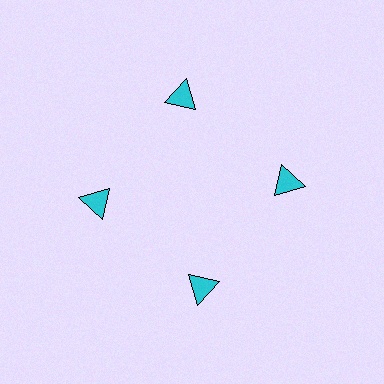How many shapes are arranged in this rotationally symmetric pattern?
There are 4 shapes, arranged in 4 groups of 1.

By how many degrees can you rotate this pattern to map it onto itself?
The pattern maps onto itself every 90 degrees of rotation.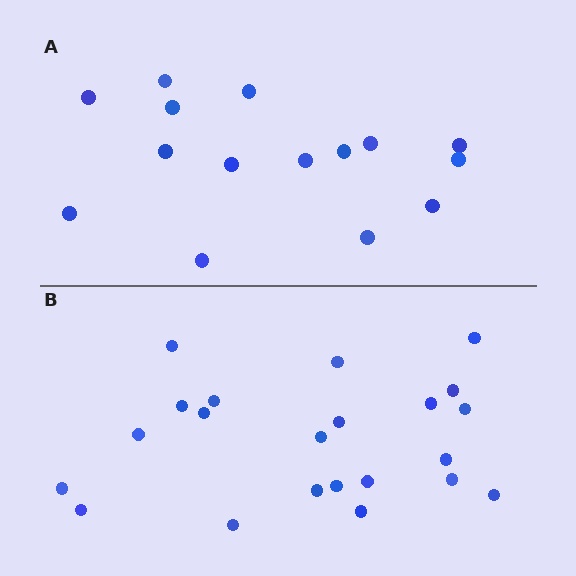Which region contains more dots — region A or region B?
Region B (the bottom region) has more dots.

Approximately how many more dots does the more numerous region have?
Region B has roughly 8 or so more dots than region A.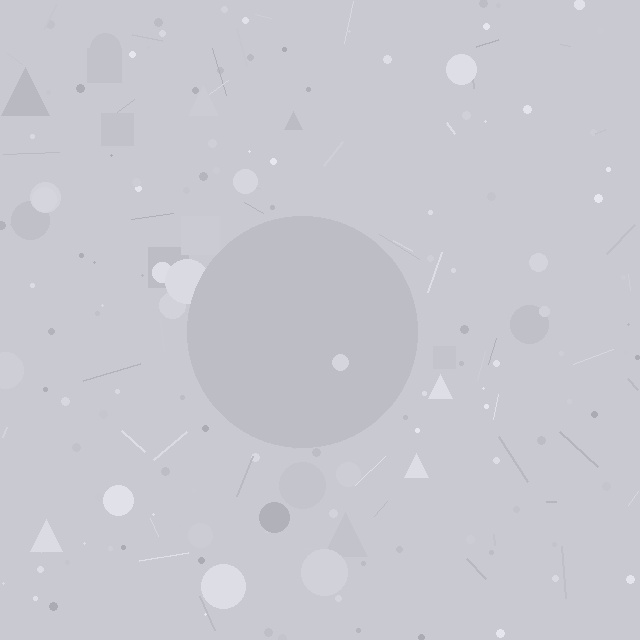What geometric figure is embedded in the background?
A circle is embedded in the background.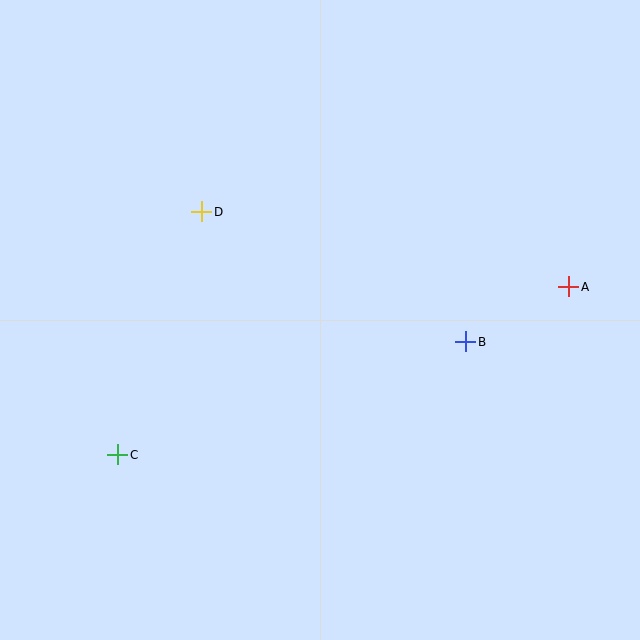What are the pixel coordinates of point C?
Point C is at (118, 455).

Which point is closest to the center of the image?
Point B at (466, 342) is closest to the center.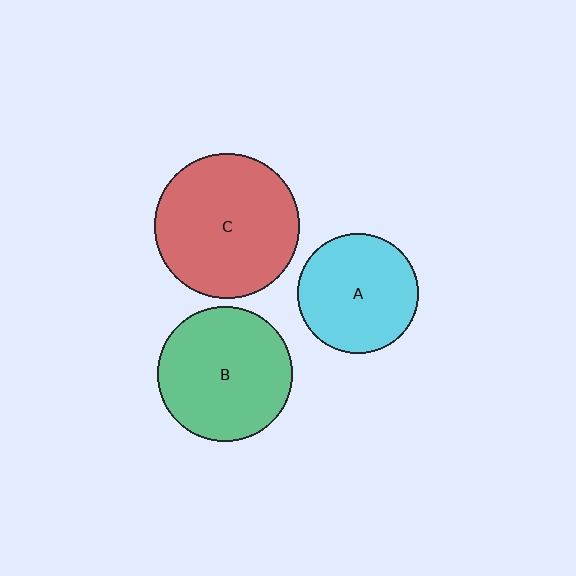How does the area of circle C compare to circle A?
Approximately 1.5 times.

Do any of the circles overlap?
No, none of the circles overlap.